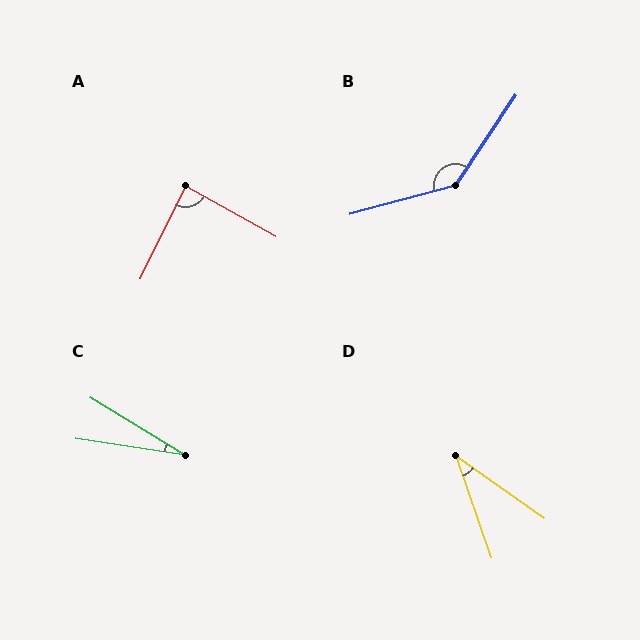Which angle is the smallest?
C, at approximately 22 degrees.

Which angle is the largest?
B, at approximately 139 degrees.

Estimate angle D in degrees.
Approximately 36 degrees.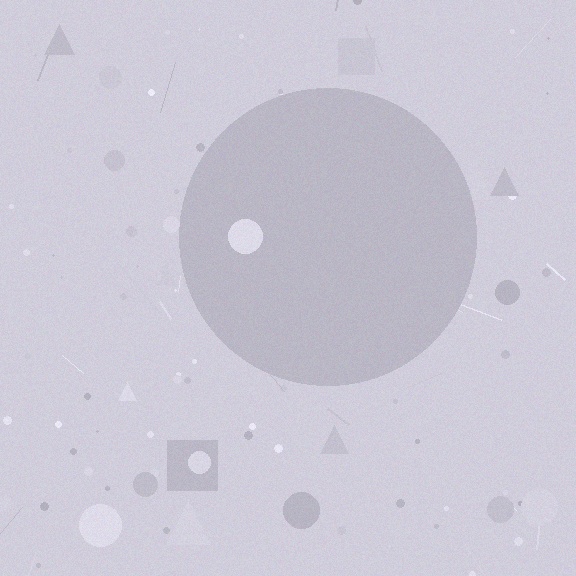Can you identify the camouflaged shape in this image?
The camouflaged shape is a circle.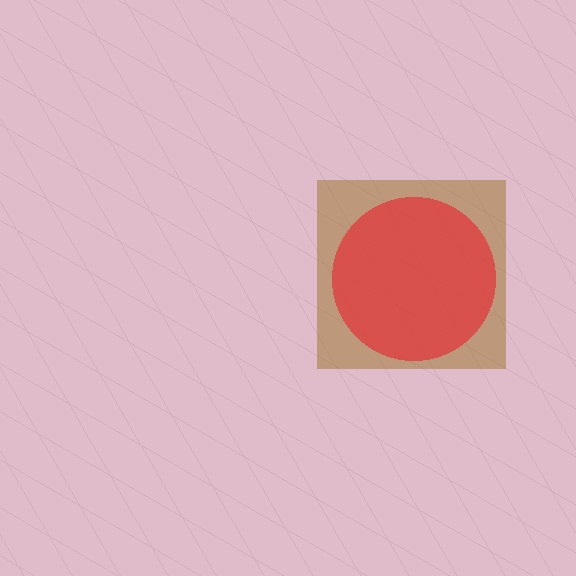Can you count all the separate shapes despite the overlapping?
Yes, there are 2 separate shapes.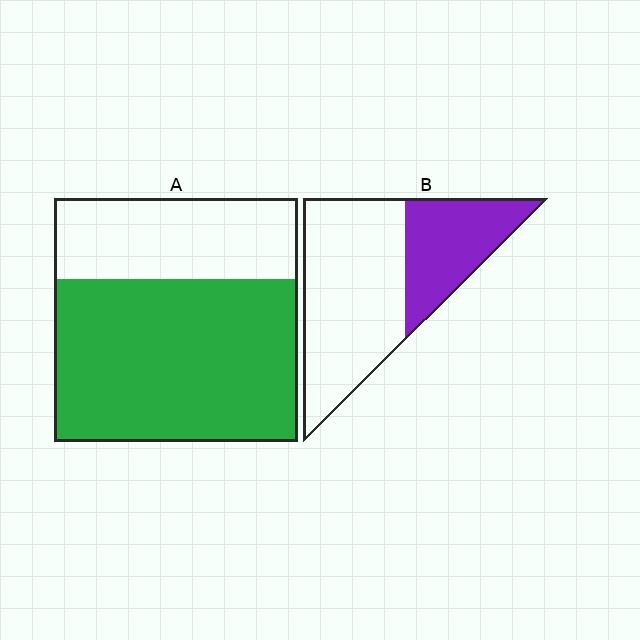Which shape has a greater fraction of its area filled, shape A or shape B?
Shape A.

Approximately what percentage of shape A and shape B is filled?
A is approximately 65% and B is approximately 35%.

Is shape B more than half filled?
No.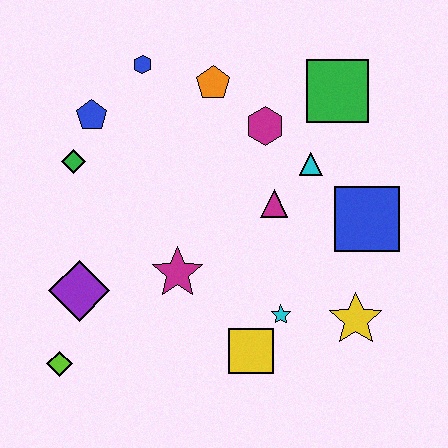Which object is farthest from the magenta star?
The green square is farthest from the magenta star.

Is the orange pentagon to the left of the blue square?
Yes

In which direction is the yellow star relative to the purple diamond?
The yellow star is to the right of the purple diamond.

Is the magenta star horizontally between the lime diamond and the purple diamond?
No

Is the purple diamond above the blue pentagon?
No